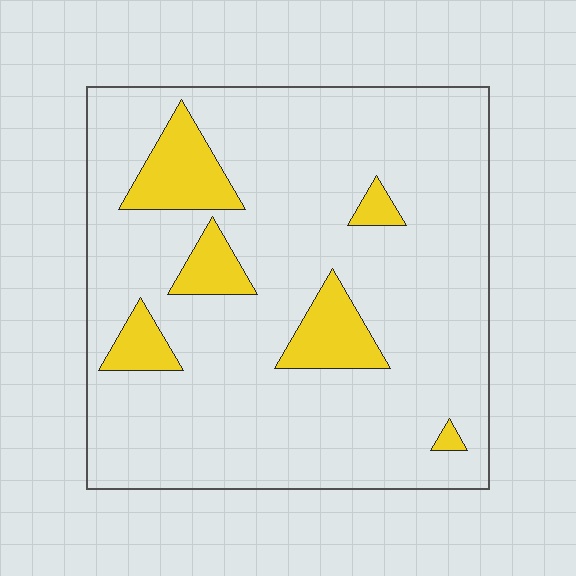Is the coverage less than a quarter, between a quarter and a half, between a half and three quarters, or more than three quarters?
Less than a quarter.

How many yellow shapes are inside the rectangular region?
6.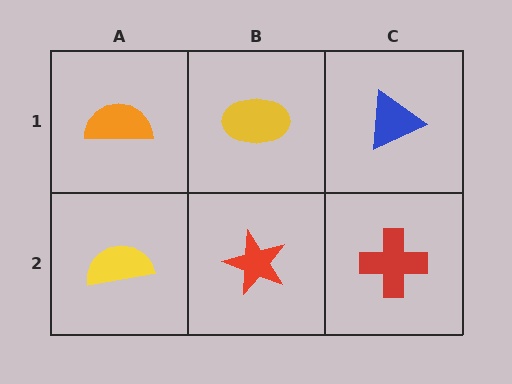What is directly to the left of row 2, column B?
A yellow semicircle.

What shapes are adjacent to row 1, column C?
A red cross (row 2, column C), a yellow ellipse (row 1, column B).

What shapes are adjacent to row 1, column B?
A red star (row 2, column B), an orange semicircle (row 1, column A), a blue triangle (row 1, column C).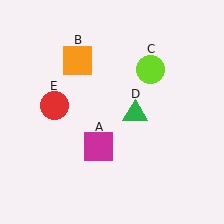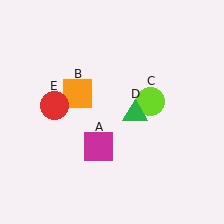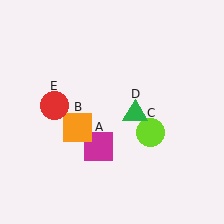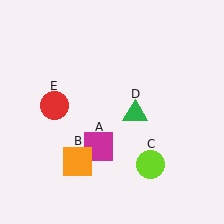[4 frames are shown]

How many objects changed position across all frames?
2 objects changed position: orange square (object B), lime circle (object C).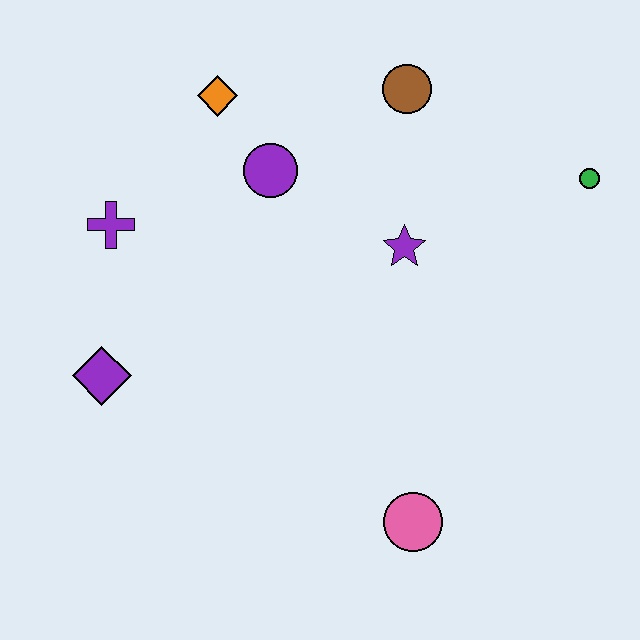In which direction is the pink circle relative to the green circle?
The pink circle is below the green circle.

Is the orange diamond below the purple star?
No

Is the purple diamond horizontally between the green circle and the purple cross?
No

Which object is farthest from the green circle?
The purple diamond is farthest from the green circle.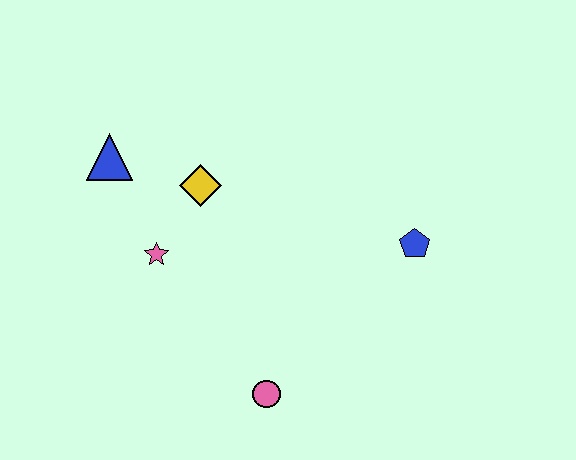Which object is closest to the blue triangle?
The yellow diamond is closest to the blue triangle.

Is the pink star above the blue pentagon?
No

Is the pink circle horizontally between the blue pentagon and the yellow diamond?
Yes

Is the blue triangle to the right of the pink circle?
No